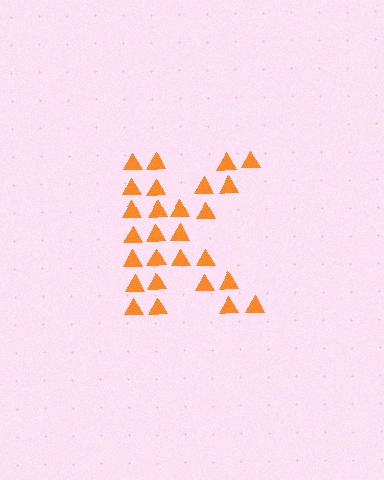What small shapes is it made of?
It is made of small triangles.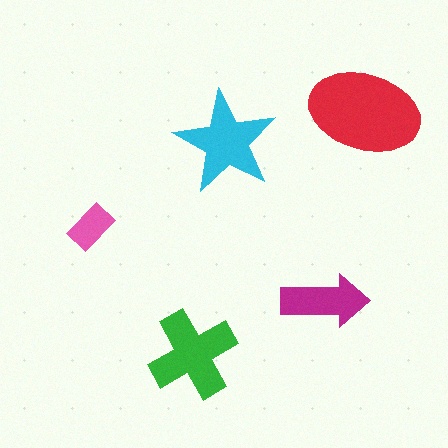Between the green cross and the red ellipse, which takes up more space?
The red ellipse.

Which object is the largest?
The red ellipse.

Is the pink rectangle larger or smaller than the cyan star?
Smaller.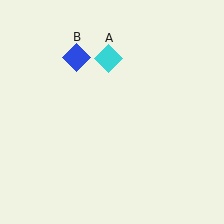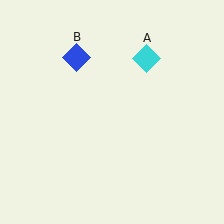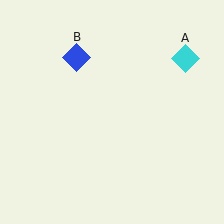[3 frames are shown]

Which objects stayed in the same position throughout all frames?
Blue diamond (object B) remained stationary.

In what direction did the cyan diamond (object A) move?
The cyan diamond (object A) moved right.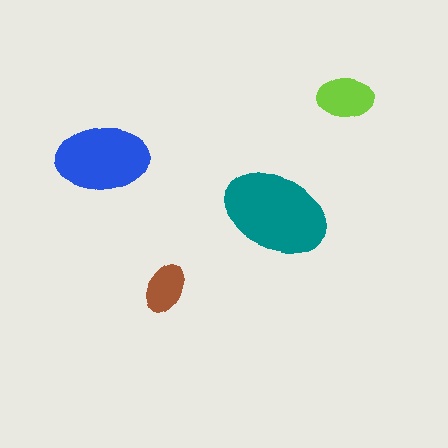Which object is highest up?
The lime ellipse is topmost.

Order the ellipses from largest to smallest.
the teal one, the blue one, the lime one, the brown one.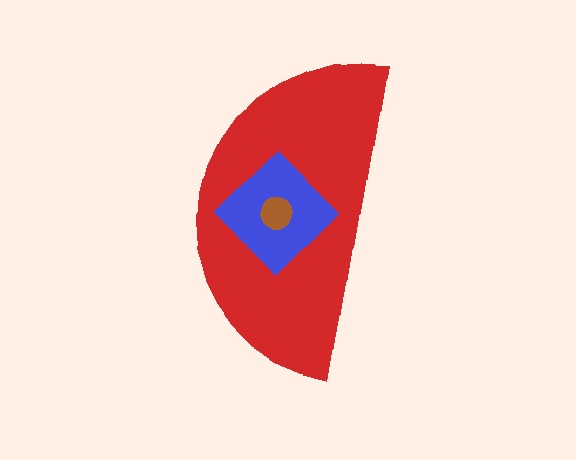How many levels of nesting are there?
3.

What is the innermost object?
The brown circle.